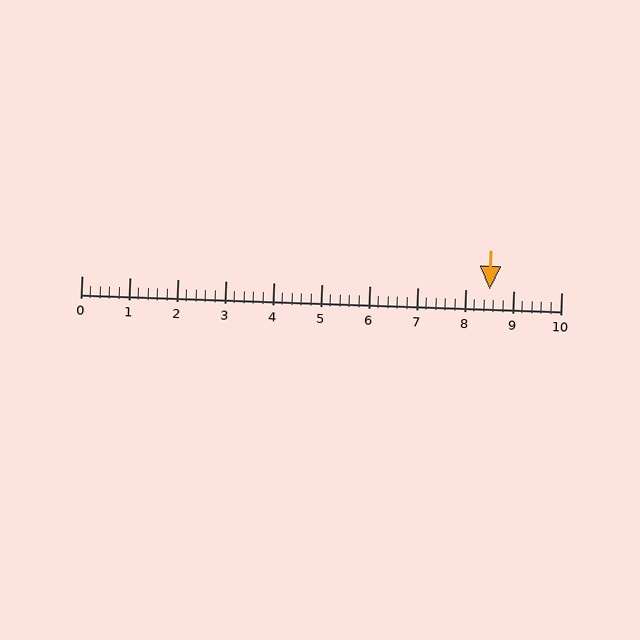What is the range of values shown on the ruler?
The ruler shows values from 0 to 10.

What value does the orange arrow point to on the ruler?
The orange arrow points to approximately 8.5.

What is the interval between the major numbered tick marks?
The major tick marks are spaced 1 units apart.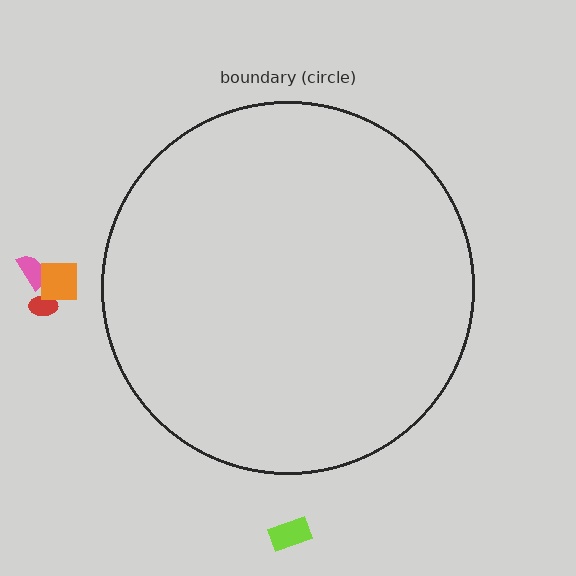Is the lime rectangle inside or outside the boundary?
Outside.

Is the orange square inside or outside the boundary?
Outside.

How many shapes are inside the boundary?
0 inside, 4 outside.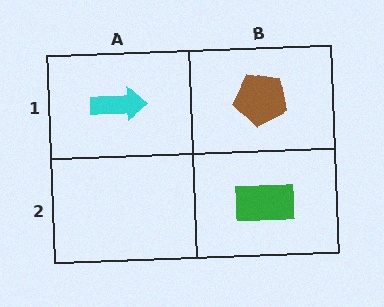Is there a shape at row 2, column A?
No, that cell is empty.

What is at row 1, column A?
A cyan arrow.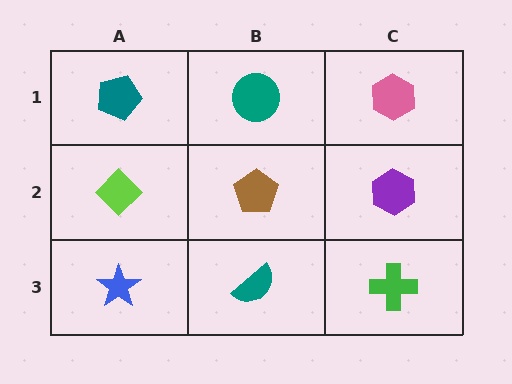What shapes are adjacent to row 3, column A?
A lime diamond (row 2, column A), a teal semicircle (row 3, column B).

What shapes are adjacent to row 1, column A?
A lime diamond (row 2, column A), a teal circle (row 1, column B).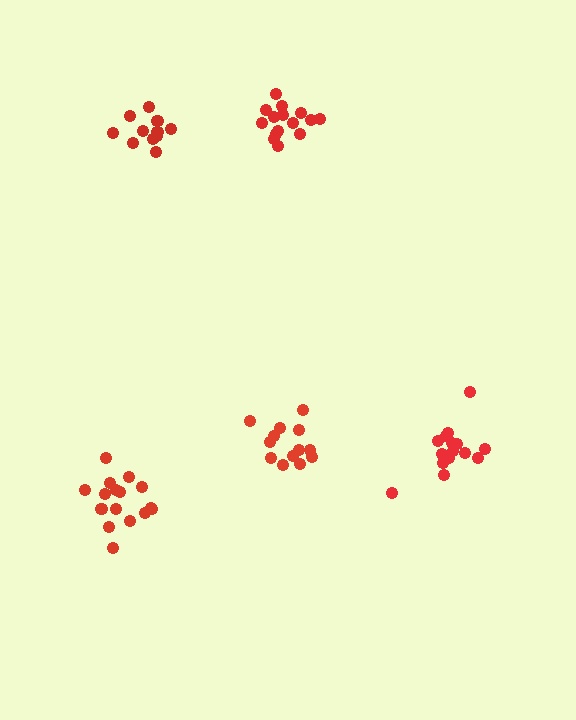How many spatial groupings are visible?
There are 5 spatial groupings.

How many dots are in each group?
Group 1: 15 dots, Group 2: 15 dots, Group 3: 13 dots, Group 4: 16 dots, Group 5: 12 dots (71 total).